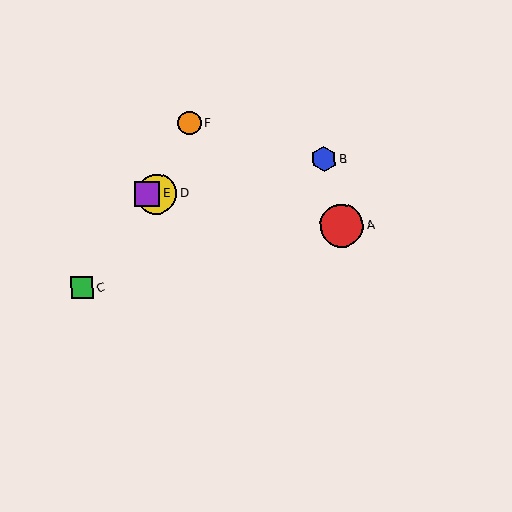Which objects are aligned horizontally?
Objects D, E are aligned horizontally.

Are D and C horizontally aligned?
No, D is at y≈194 and C is at y≈288.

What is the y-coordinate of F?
Object F is at y≈123.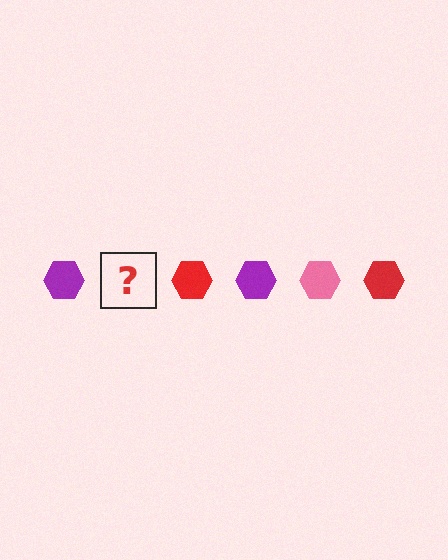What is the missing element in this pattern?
The missing element is a pink hexagon.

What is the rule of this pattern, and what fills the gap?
The rule is that the pattern cycles through purple, pink, red hexagons. The gap should be filled with a pink hexagon.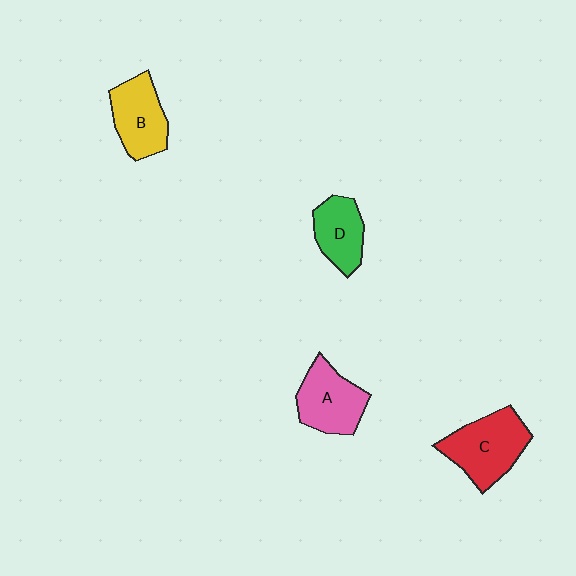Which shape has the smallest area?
Shape D (green).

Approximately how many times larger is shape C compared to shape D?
Approximately 1.5 times.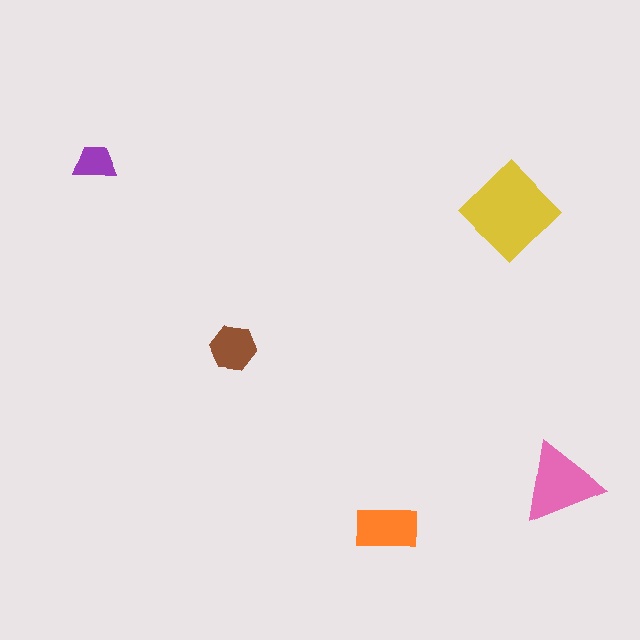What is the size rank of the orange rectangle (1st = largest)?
3rd.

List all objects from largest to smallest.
The yellow diamond, the pink triangle, the orange rectangle, the brown hexagon, the purple trapezoid.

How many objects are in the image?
There are 5 objects in the image.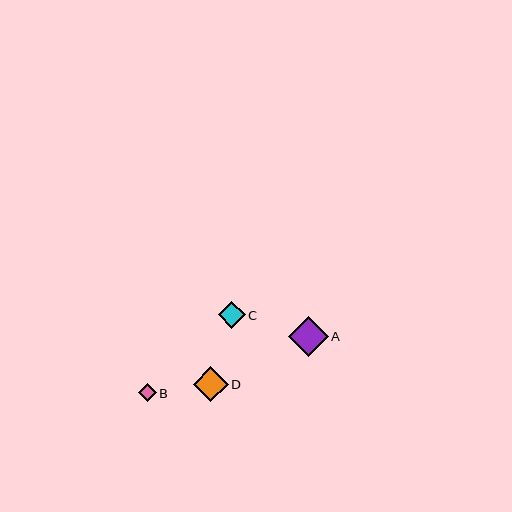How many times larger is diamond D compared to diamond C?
Diamond D is approximately 1.3 times the size of diamond C.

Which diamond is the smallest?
Diamond B is the smallest with a size of approximately 17 pixels.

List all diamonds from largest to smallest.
From largest to smallest: A, D, C, B.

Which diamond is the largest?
Diamond A is the largest with a size of approximately 39 pixels.